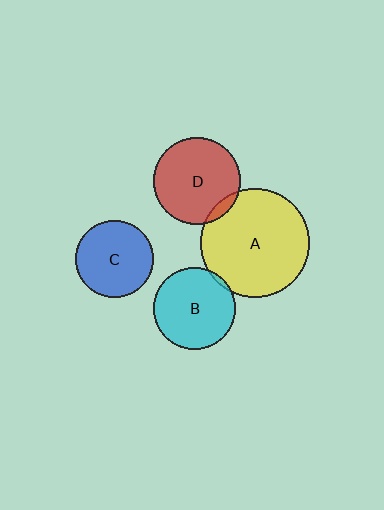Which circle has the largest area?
Circle A (yellow).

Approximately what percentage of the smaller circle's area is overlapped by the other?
Approximately 5%.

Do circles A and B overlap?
Yes.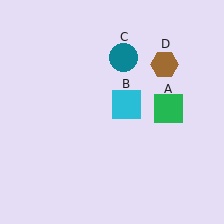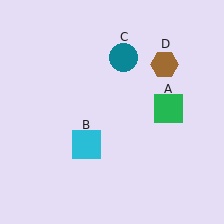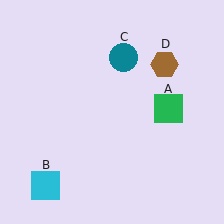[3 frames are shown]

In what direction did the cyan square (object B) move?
The cyan square (object B) moved down and to the left.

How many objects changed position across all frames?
1 object changed position: cyan square (object B).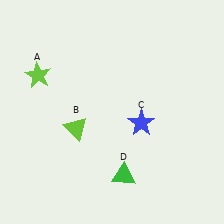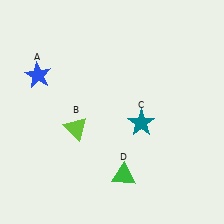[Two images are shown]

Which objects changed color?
A changed from lime to blue. C changed from blue to teal.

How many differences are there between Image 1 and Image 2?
There are 2 differences between the two images.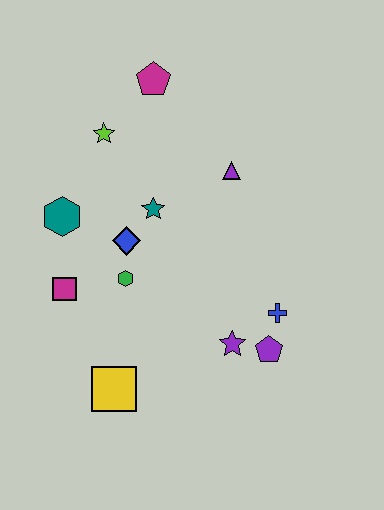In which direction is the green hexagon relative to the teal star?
The green hexagon is below the teal star.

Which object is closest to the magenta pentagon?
The lime star is closest to the magenta pentagon.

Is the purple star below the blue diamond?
Yes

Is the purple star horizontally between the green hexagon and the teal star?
No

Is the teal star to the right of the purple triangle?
No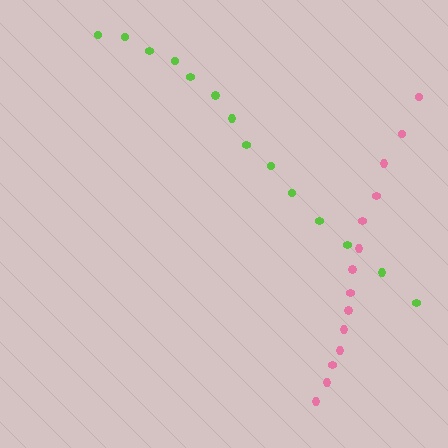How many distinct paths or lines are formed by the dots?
There are 2 distinct paths.